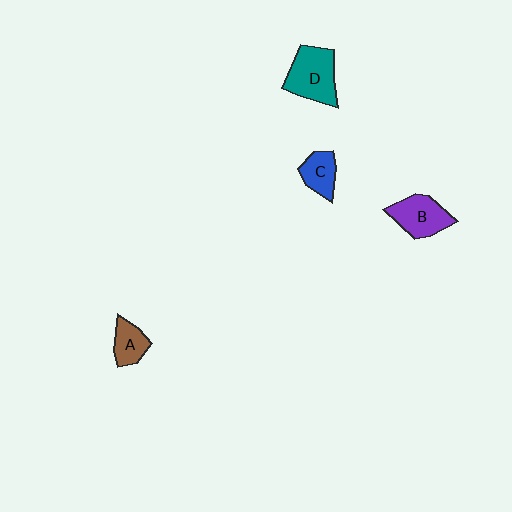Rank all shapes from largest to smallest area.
From largest to smallest: D (teal), B (purple), C (blue), A (brown).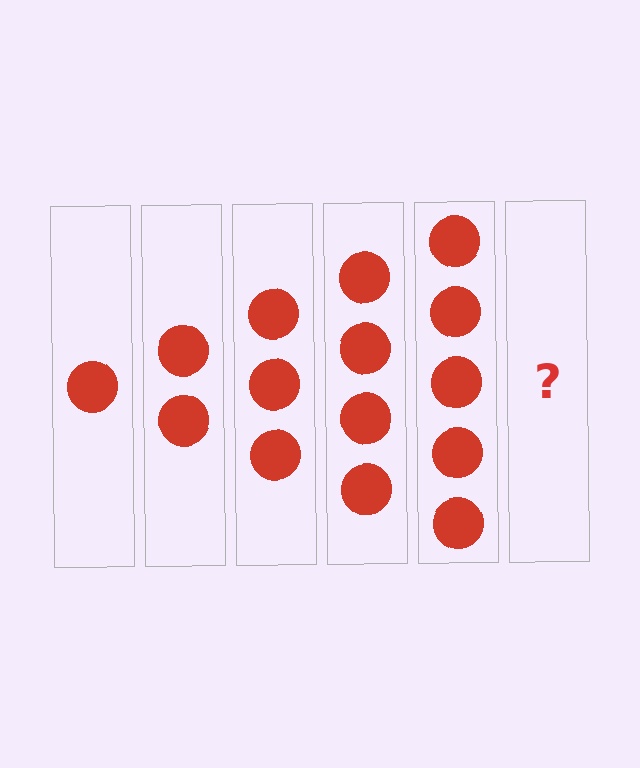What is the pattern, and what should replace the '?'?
The pattern is that each step adds one more circle. The '?' should be 6 circles.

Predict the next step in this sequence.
The next step is 6 circles.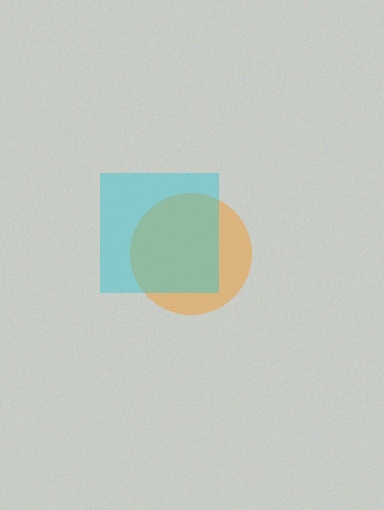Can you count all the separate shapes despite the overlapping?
Yes, there are 2 separate shapes.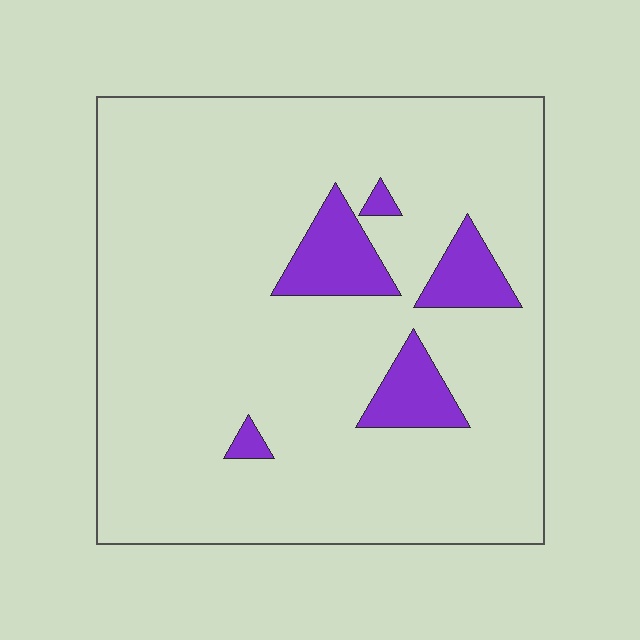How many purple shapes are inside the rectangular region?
5.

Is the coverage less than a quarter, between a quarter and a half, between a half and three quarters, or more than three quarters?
Less than a quarter.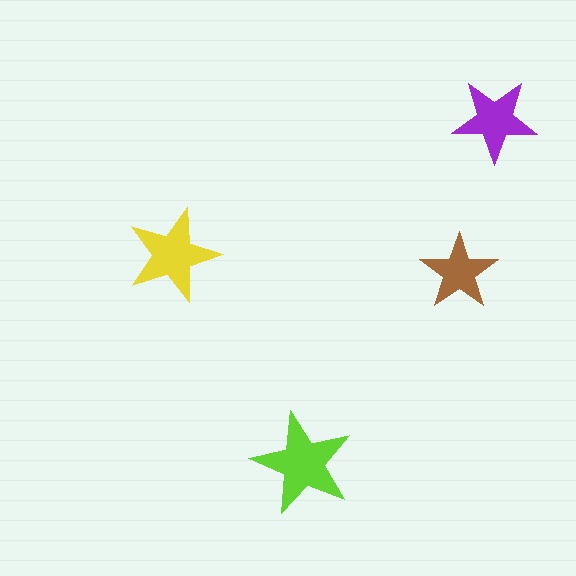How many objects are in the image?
There are 4 objects in the image.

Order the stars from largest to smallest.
the lime one, the yellow one, the purple one, the brown one.